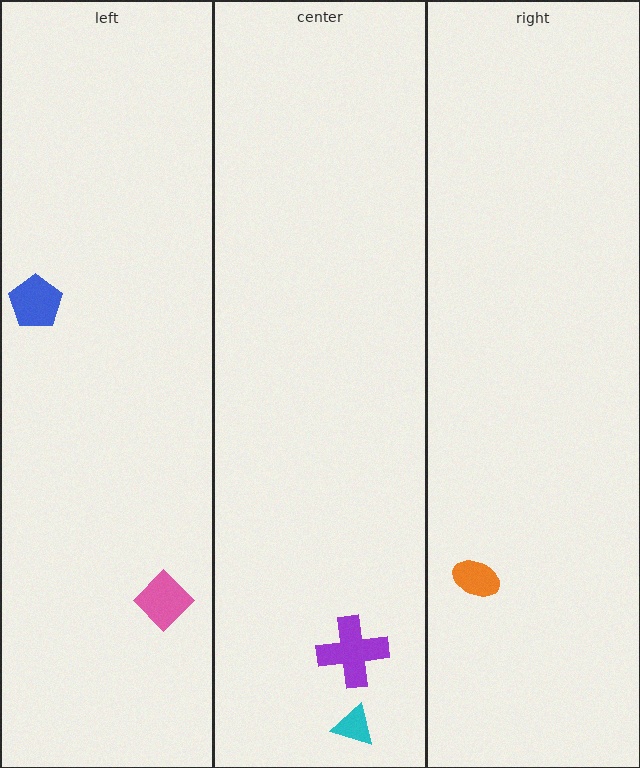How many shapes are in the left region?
2.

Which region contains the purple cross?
The center region.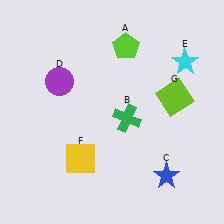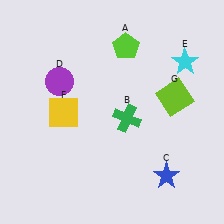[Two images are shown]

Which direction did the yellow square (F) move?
The yellow square (F) moved up.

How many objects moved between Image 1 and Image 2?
1 object moved between the two images.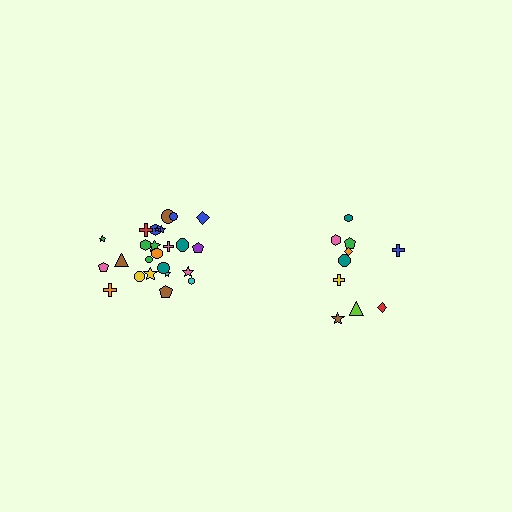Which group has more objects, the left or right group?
The left group.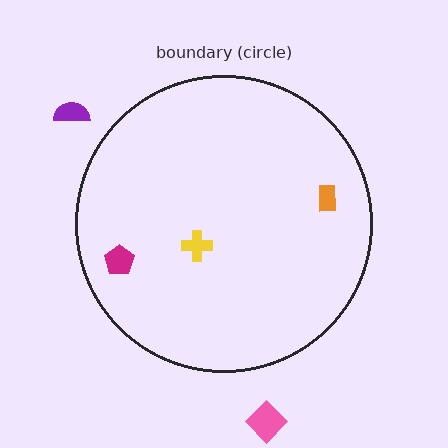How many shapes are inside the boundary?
3 inside, 2 outside.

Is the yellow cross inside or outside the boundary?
Inside.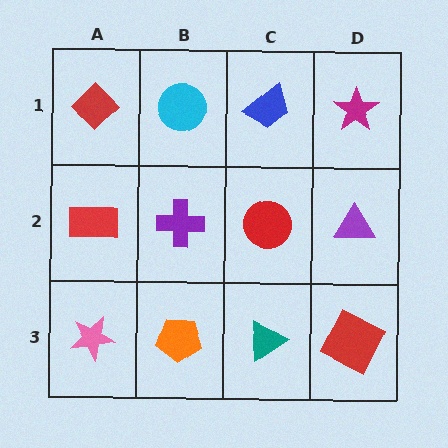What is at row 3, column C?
A teal triangle.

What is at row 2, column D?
A purple triangle.